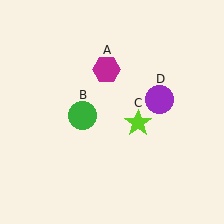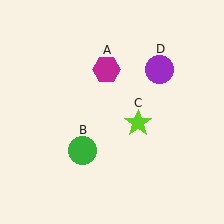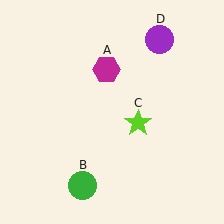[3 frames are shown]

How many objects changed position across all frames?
2 objects changed position: green circle (object B), purple circle (object D).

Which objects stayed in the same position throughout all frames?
Magenta hexagon (object A) and lime star (object C) remained stationary.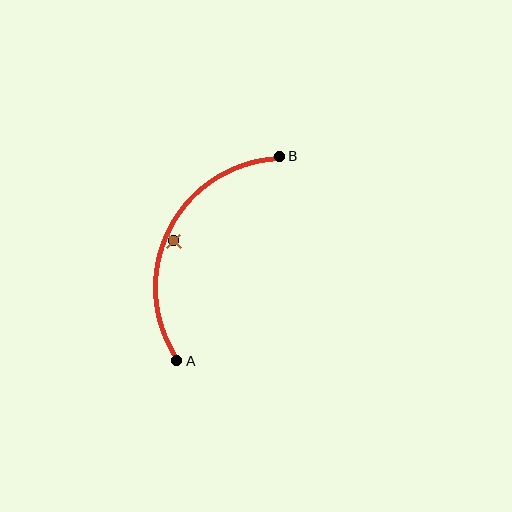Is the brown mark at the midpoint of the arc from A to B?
No — the brown mark does not lie on the arc at all. It sits slightly inside the curve.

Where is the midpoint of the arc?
The arc midpoint is the point on the curve farthest from the straight line joining A and B. It sits to the left of that line.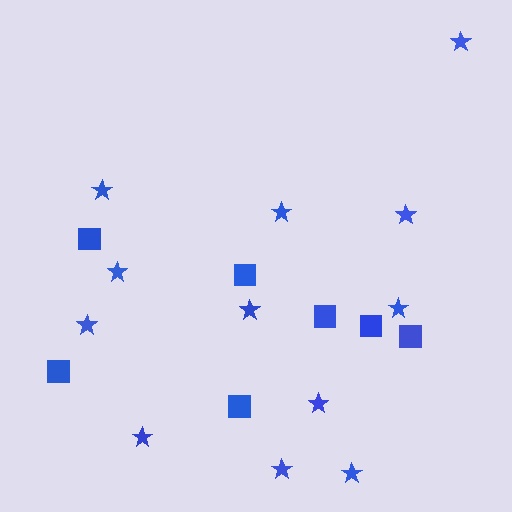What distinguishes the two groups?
There are 2 groups: one group of squares (7) and one group of stars (12).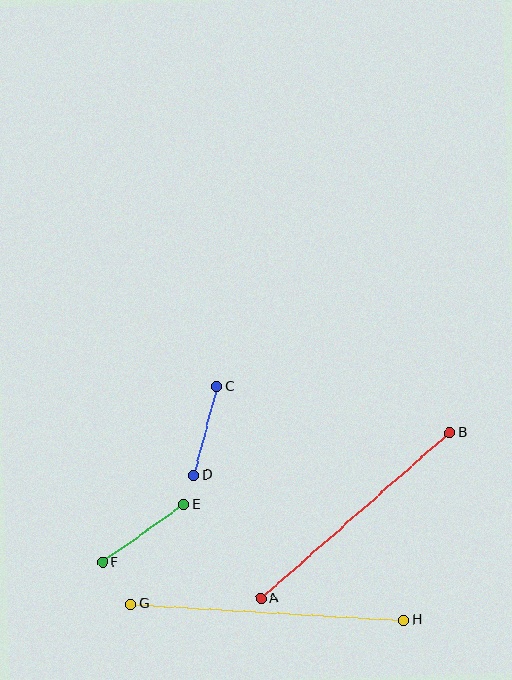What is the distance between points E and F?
The distance is approximately 99 pixels.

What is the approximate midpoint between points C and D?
The midpoint is at approximately (205, 431) pixels.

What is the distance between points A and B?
The distance is approximately 251 pixels.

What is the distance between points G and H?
The distance is approximately 274 pixels.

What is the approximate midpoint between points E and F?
The midpoint is at approximately (143, 533) pixels.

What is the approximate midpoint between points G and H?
The midpoint is at approximately (267, 612) pixels.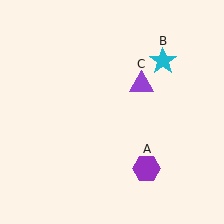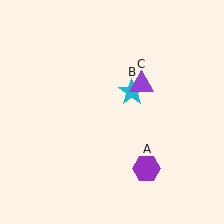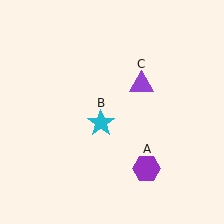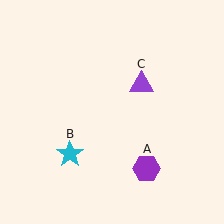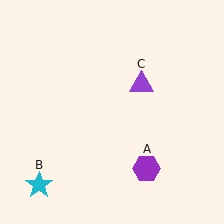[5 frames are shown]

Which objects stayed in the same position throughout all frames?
Purple hexagon (object A) and purple triangle (object C) remained stationary.